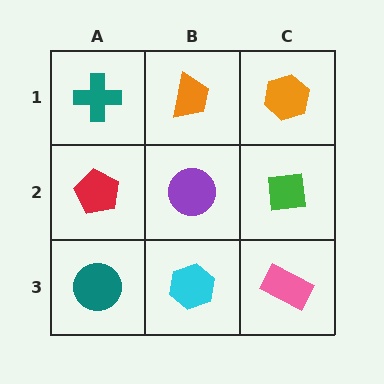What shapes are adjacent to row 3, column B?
A purple circle (row 2, column B), a teal circle (row 3, column A), a pink rectangle (row 3, column C).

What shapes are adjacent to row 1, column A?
A red pentagon (row 2, column A), an orange trapezoid (row 1, column B).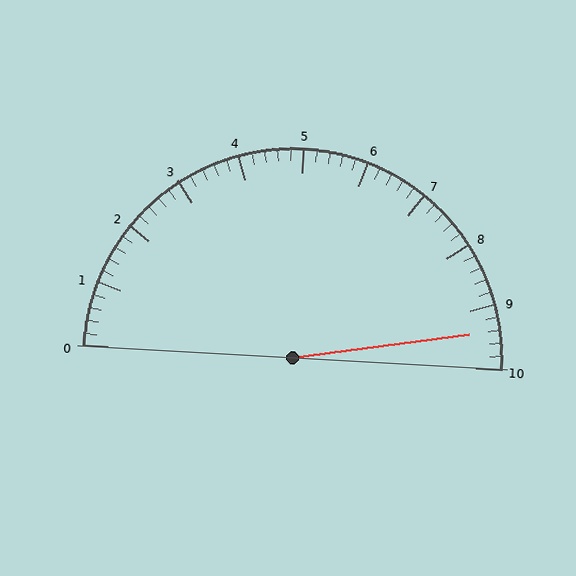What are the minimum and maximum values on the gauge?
The gauge ranges from 0 to 10.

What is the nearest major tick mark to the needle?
The nearest major tick mark is 9.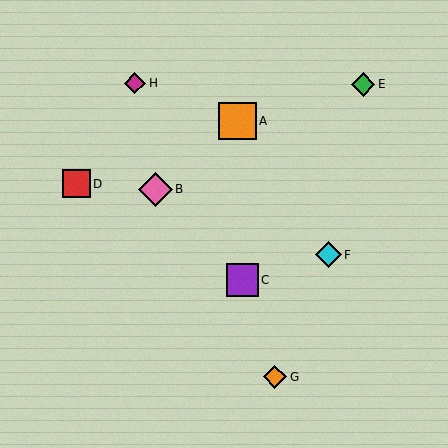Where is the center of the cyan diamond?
The center of the cyan diamond is at (328, 255).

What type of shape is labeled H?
Shape H is a magenta diamond.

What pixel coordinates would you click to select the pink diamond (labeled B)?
Click at (155, 189) to select the pink diamond B.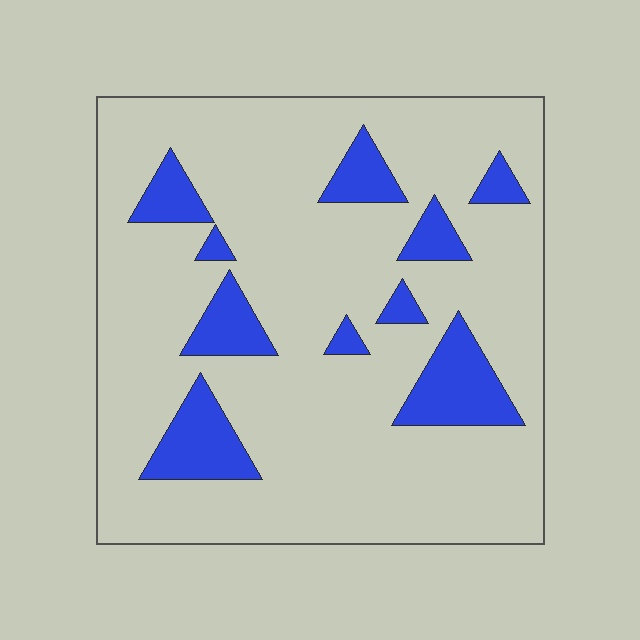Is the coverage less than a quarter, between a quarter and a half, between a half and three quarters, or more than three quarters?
Less than a quarter.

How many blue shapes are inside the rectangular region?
10.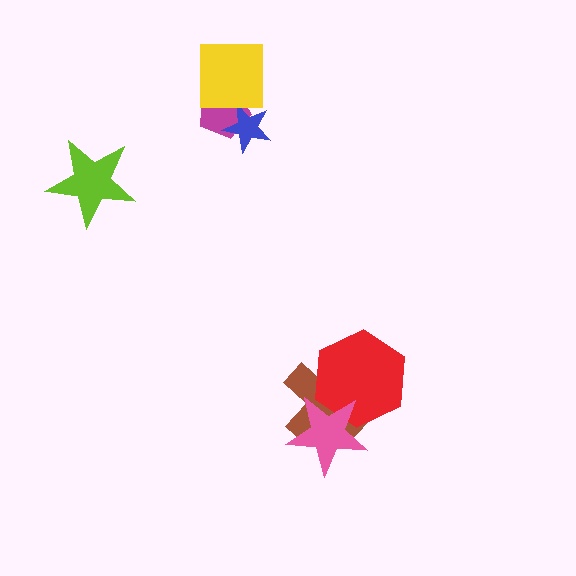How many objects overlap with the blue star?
1 object overlaps with the blue star.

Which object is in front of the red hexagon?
The pink star is in front of the red hexagon.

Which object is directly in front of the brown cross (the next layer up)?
The red hexagon is directly in front of the brown cross.